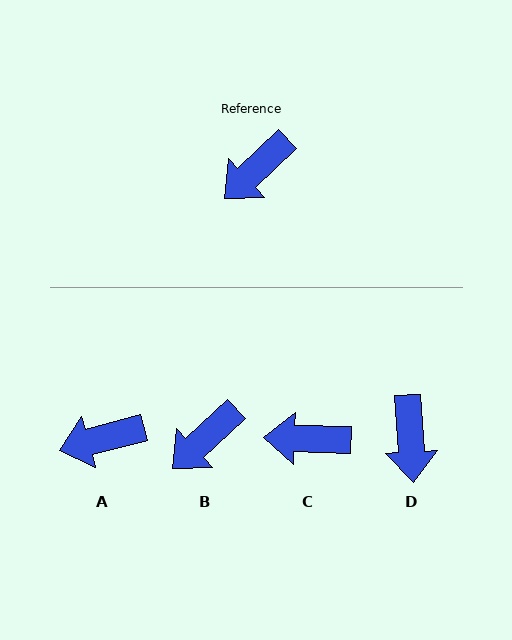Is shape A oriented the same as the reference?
No, it is off by about 28 degrees.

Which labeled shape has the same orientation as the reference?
B.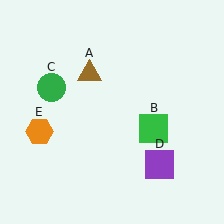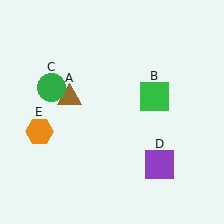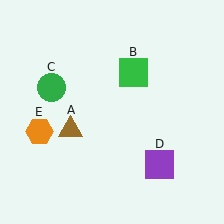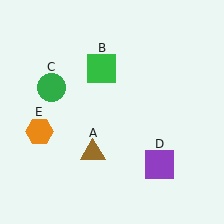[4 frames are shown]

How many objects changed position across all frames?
2 objects changed position: brown triangle (object A), green square (object B).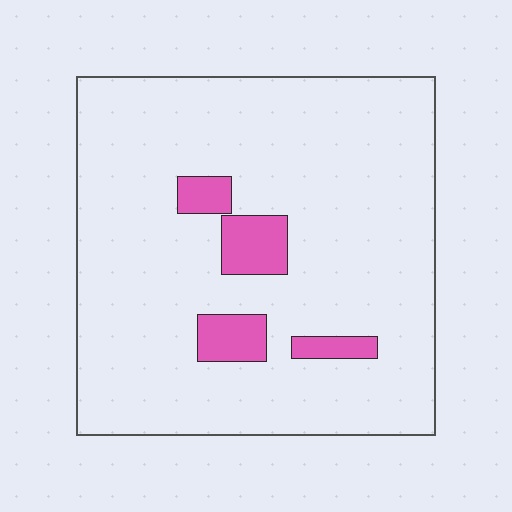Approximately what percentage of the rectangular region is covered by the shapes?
Approximately 10%.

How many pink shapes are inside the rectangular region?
4.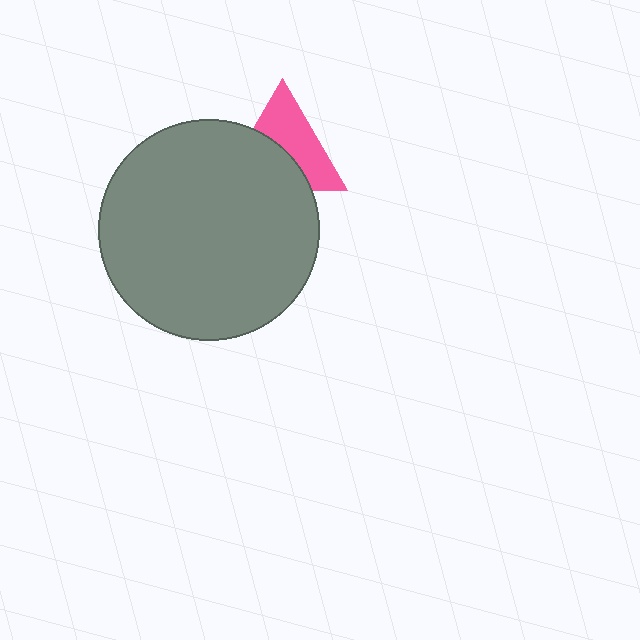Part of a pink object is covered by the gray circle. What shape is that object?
It is a triangle.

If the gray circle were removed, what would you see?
You would see the complete pink triangle.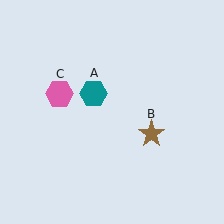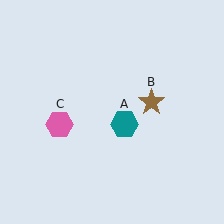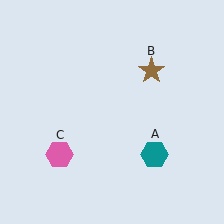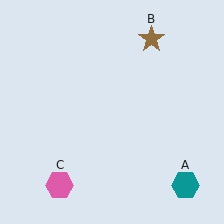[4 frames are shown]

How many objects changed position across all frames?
3 objects changed position: teal hexagon (object A), brown star (object B), pink hexagon (object C).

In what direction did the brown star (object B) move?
The brown star (object B) moved up.